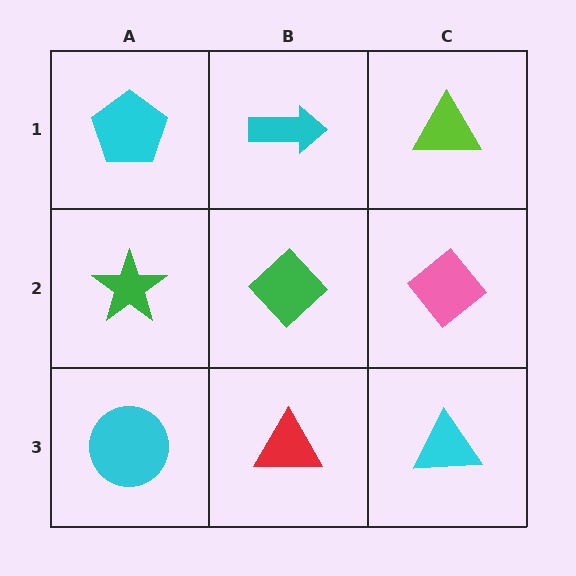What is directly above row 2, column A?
A cyan pentagon.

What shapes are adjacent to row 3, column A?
A green star (row 2, column A), a red triangle (row 3, column B).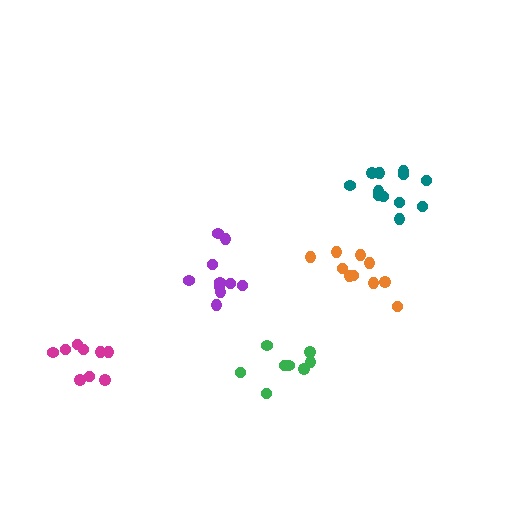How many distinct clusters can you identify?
There are 5 distinct clusters.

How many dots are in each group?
Group 1: 8 dots, Group 2: 10 dots, Group 3: 9 dots, Group 4: 10 dots, Group 5: 12 dots (49 total).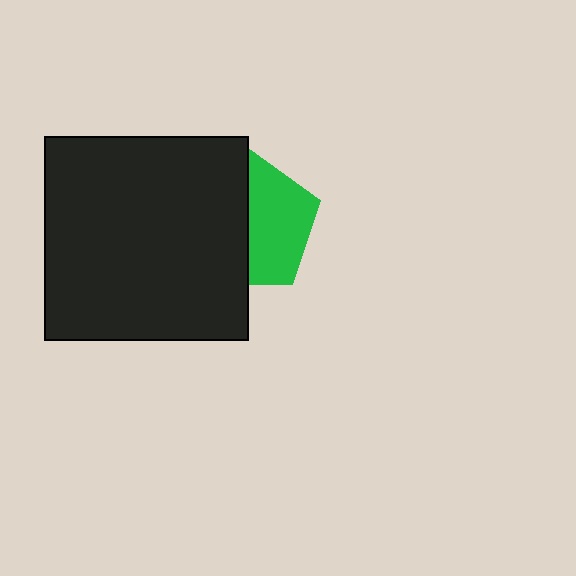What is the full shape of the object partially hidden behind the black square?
The partially hidden object is a green pentagon.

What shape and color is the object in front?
The object in front is a black square.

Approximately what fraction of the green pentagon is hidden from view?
Roughly 51% of the green pentagon is hidden behind the black square.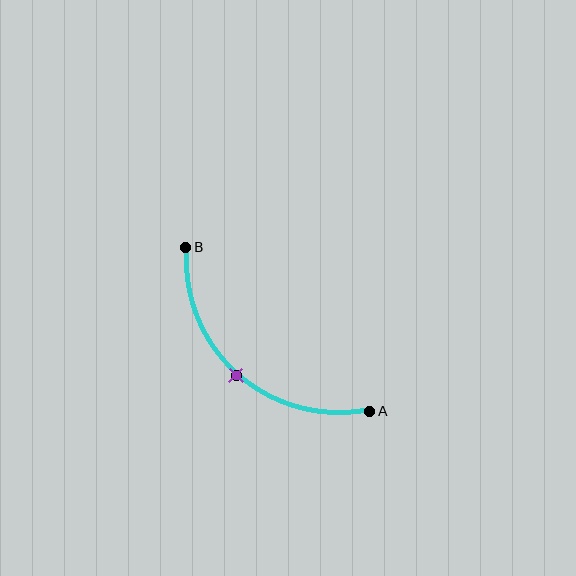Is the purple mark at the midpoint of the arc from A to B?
Yes. The purple mark lies on the arc at equal arc-length from both A and B — it is the arc midpoint.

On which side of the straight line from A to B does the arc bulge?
The arc bulges below and to the left of the straight line connecting A and B.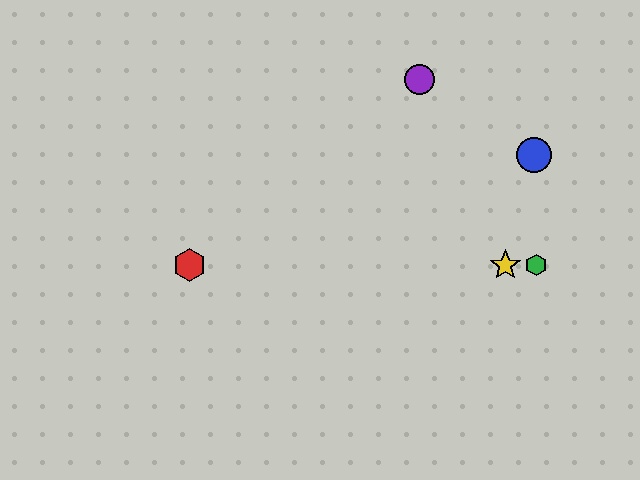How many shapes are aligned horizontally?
3 shapes (the red hexagon, the green hexagon, the yellow star) are aligned horizontally.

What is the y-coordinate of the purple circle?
The purple circle is at y≈79.